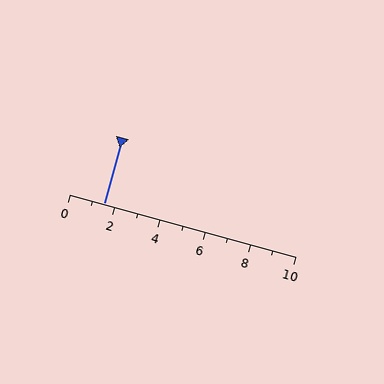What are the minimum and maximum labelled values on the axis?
The axis runs from 0 to 10.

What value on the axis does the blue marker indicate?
The marker indicates approximately 1.5.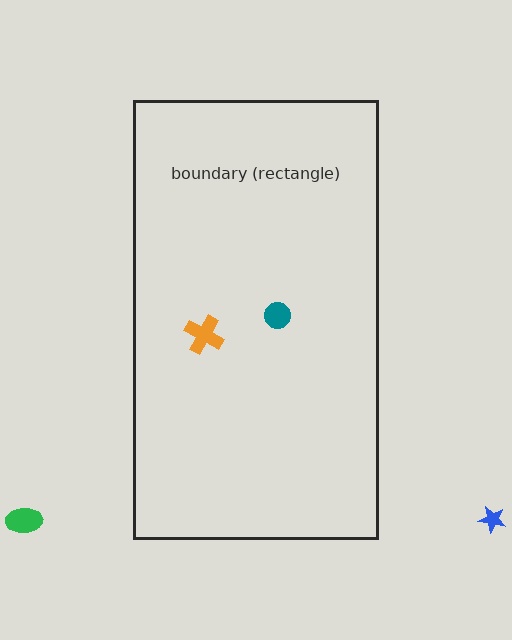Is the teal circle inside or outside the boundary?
Inside.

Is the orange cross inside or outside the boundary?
Inside.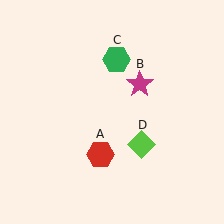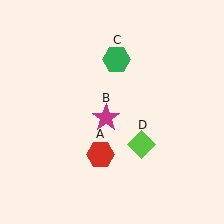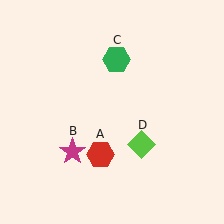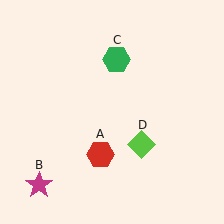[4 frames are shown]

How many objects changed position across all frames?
1 object changed position: magenta star (object B).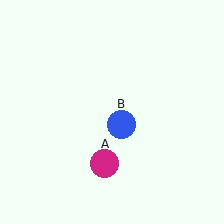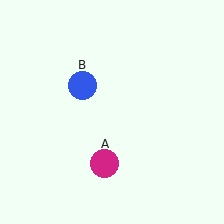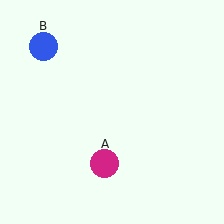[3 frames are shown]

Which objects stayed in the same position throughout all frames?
Magenta circle (object A) remained stationary.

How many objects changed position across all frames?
1 object changed position: blue circle (object B).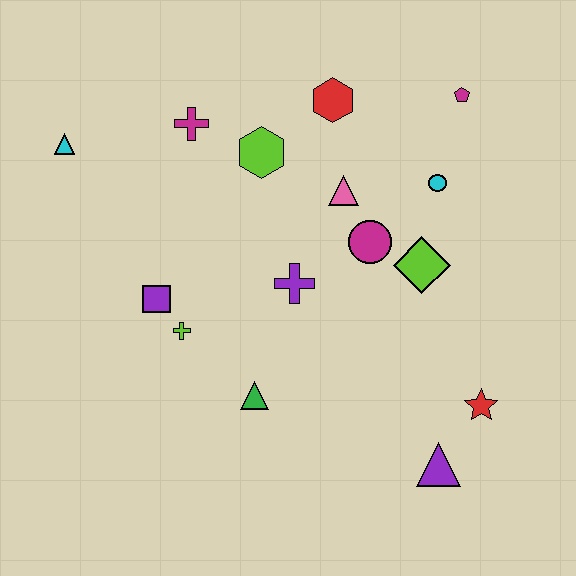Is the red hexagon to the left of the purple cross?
No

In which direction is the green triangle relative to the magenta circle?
The green triangle is below the magenta circle.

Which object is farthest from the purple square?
The magenta pentagon is farthest from the purple square.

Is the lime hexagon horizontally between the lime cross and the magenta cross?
No